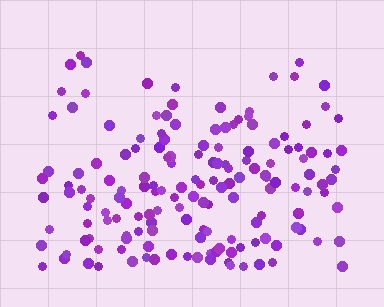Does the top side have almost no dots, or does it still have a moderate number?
Still a moderate number, just noticeably fewer than the bottom.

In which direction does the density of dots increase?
From top to bottom, with the bottom side densest.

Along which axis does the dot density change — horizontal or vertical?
Vertical.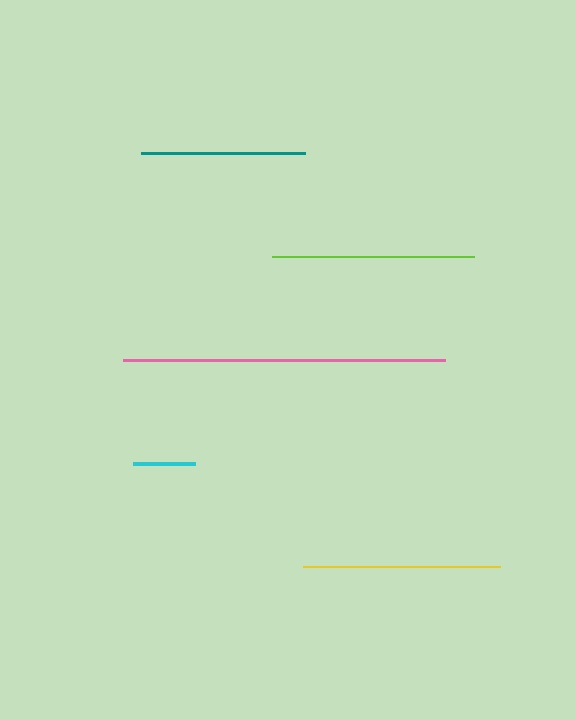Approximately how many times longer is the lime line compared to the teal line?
The lime line is approximately 1.2 times the length of the teal line.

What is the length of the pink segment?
The pink segment is approximately 322 pixels long.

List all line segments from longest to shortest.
From longest to shortest: pink, lime, yellow, teal, cyan.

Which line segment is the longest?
The pink line is the longest at approximately 322 pixels.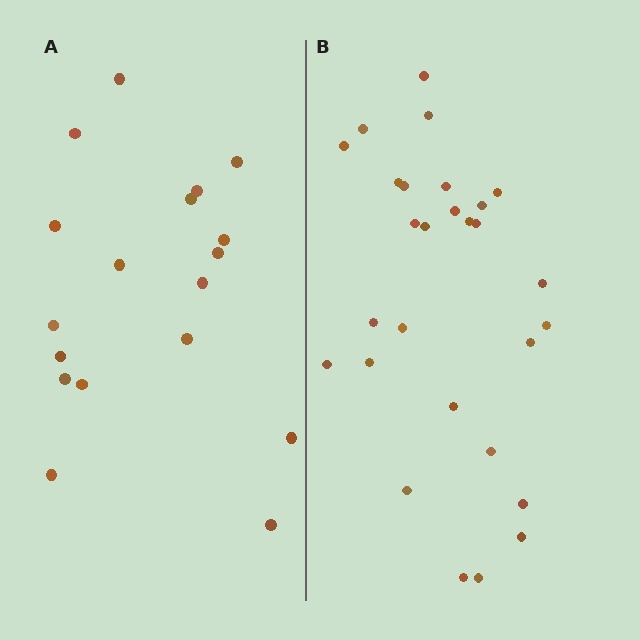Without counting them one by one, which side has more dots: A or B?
Region B (the right region) has more dots.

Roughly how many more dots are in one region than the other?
Region B has roughly 10 or so more dots than region A.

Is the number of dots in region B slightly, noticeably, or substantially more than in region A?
Region B has substantially more. The ratio is roughly 1.6 to 1.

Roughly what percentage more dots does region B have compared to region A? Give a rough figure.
About 55% more.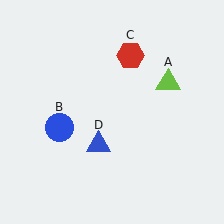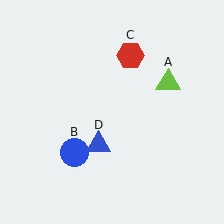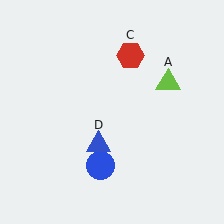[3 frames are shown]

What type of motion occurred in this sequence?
The blue circle (object B) rotated counterclockwise around the center of the scene.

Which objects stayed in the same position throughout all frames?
Lime triangle (object A) and red hexagon (object C) and blue triangle (object D) remained stationary.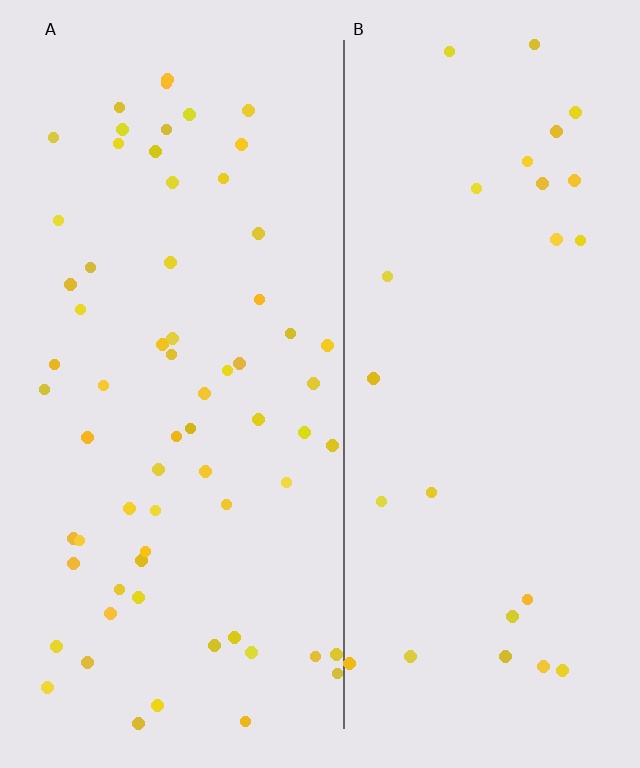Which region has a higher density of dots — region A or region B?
A (the left).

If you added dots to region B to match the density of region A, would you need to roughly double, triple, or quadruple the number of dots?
Approximately triple.